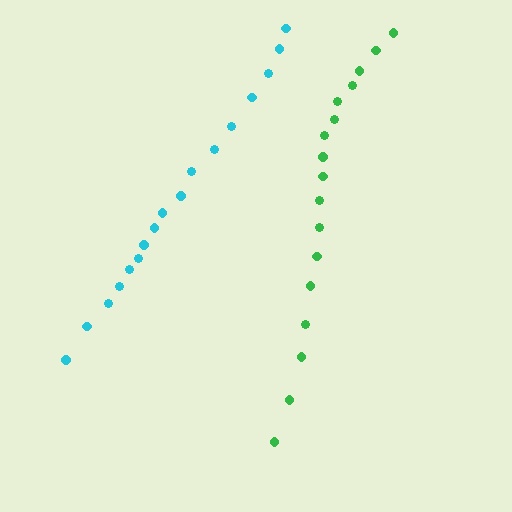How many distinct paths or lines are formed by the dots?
There are 2 distinct paths.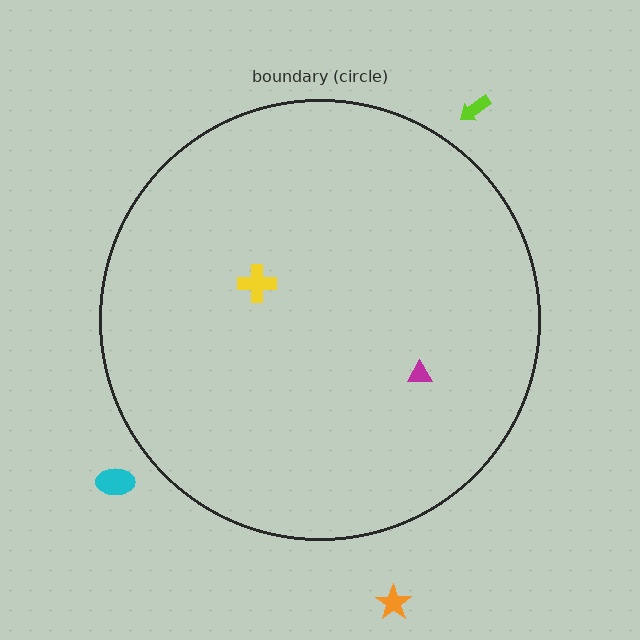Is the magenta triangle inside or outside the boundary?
Inside.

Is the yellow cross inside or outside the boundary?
Inside.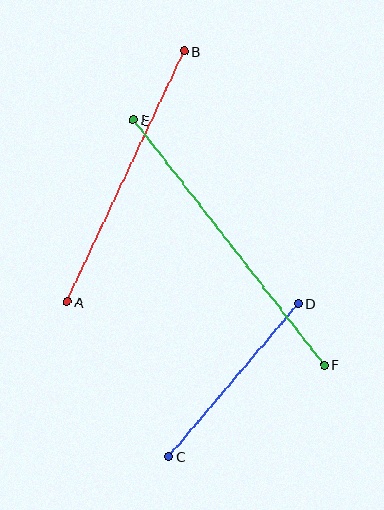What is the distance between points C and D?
The distance is approximately 200 pixels.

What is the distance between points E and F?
The distance is approximately 311 pixels.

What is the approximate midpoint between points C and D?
The midpoint is at approximately (233, 380) pixels.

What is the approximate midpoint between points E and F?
The midpoint is at approximately (229, 242) pixels.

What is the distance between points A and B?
The distance is approximately 277 pixels.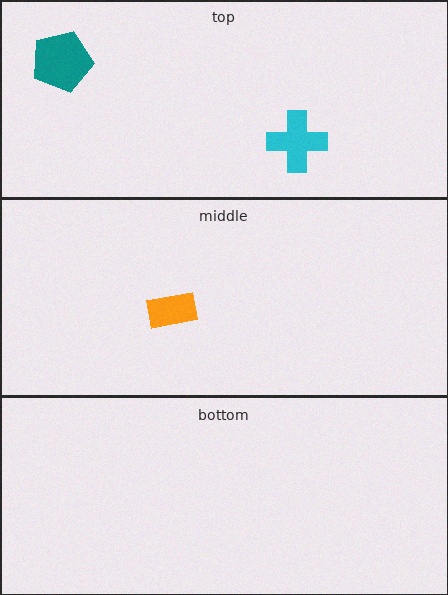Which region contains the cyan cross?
The top region.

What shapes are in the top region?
The cyan cross, the teal pentagon.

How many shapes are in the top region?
2.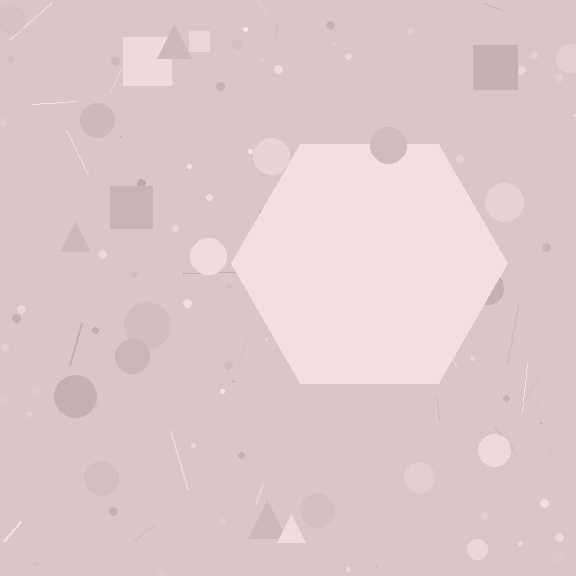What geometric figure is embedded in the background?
A hexagon is embedded in the background.